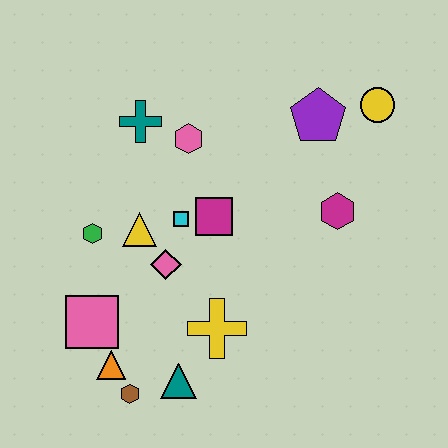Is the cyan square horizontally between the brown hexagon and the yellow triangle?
No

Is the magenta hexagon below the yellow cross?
No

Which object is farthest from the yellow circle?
The brown hexagon is farthest from the yellow circle.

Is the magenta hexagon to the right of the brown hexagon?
Yes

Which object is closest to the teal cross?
The pink hexagon is closest to the teal cross.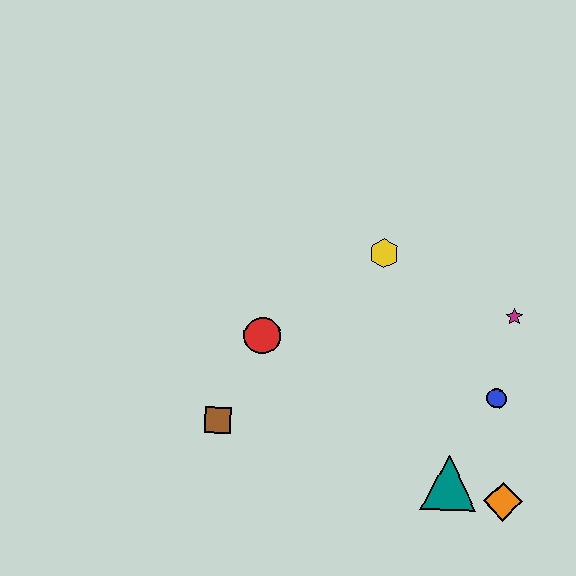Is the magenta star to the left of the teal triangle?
No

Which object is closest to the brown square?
The red circle is closest to the brown square.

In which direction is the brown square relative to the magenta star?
The brown square is to the left of the magenta star.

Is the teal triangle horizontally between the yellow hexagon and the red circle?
No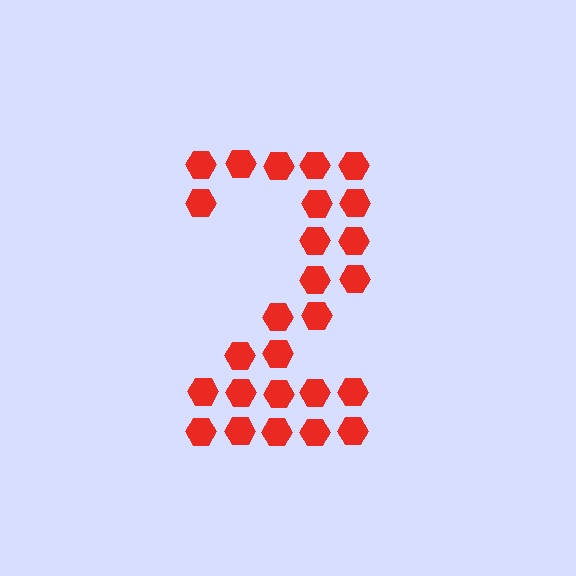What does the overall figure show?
The overall figure shows the digit 2.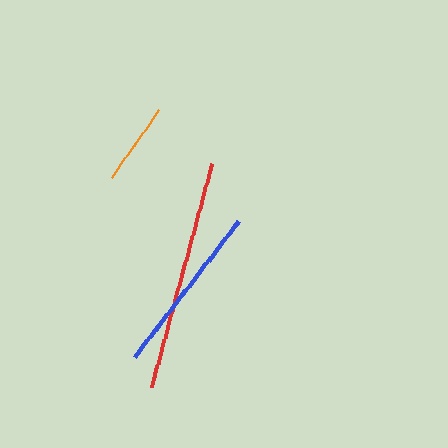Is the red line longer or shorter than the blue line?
The red line is longer than the blue line.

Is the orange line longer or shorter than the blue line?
The blue line is longer than the orange line.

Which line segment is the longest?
The red line is the longest at approximately 232 pixels.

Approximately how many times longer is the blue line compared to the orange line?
The blue line is approximately 2.1 times the length of the orange line.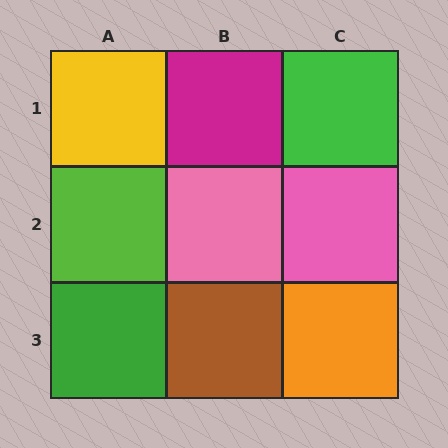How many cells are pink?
2 cells are pink.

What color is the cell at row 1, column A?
Yellow.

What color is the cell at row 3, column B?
Brown.